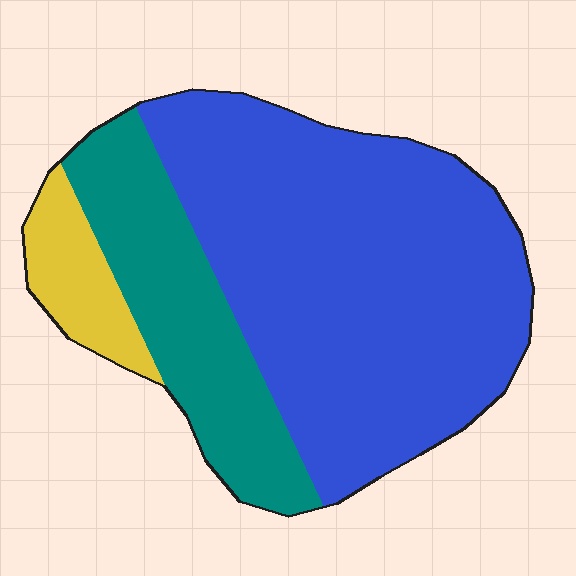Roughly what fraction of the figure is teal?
Teal takes up between a sixth and a third of the figure.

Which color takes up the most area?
Blue, at roughly 65%.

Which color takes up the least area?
Yellow, at roughly 10%.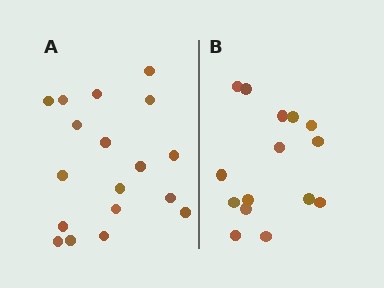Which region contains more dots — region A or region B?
Region A (the left region) has more dots.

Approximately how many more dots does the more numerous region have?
Region A has just a few more — roughly 2 or 3 more dots than region B.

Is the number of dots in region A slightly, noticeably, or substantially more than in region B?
Region A has only slightly more — the two regions are fairly close. The ratio is roughly 1.2 to 1.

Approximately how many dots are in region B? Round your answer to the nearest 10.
About 20 dots. (The exact count is 15, which rounds to 20.)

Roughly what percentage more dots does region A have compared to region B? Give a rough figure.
About 20% more.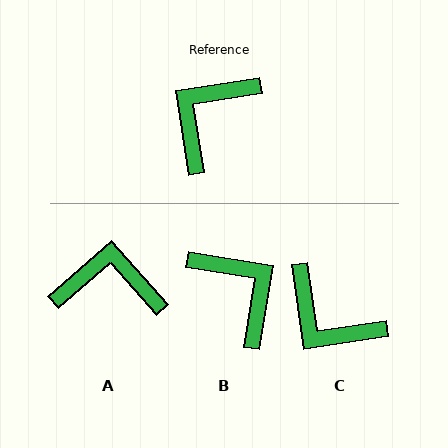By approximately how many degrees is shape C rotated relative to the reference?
Approximately 90 degrees counter-clockwise.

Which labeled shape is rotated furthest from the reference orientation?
B, about 108 degrees away.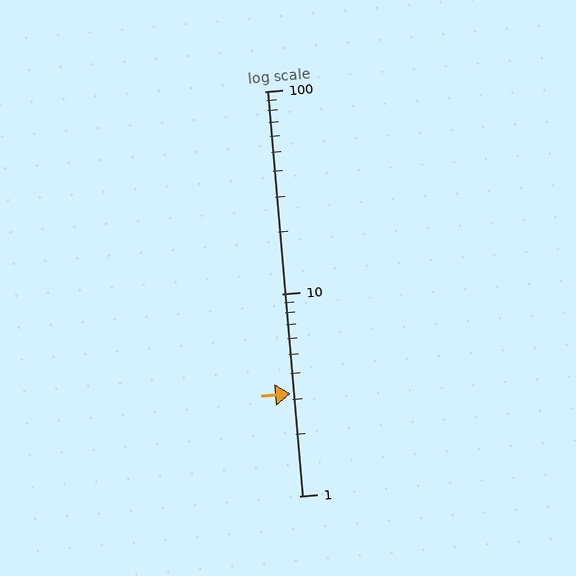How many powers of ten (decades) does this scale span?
The scale spans 2 decades, from 1 to 100.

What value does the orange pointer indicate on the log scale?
The pointer indicates approximately 3.2.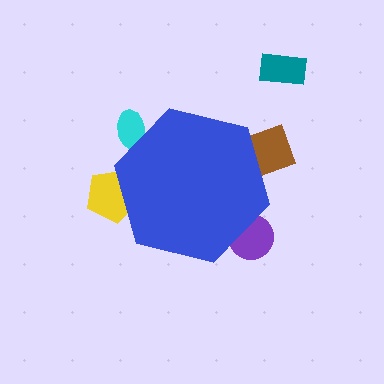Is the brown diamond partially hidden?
Yes, the brown diamond is partially hidden behind the blue hexagon.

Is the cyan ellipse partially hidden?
Yes, the cyan ellipse is partially hidden behind the blue hexagon.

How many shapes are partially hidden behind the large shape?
4 shapes are partially hidden.